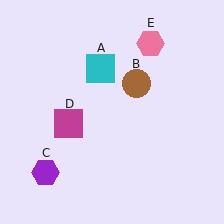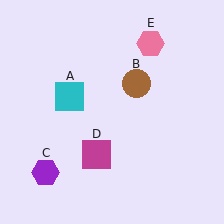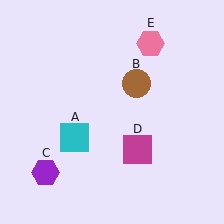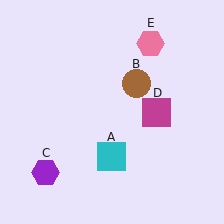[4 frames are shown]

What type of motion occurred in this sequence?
The cyan square (object A), magenta square (object D) rotated counterclockwise around the center of the scene.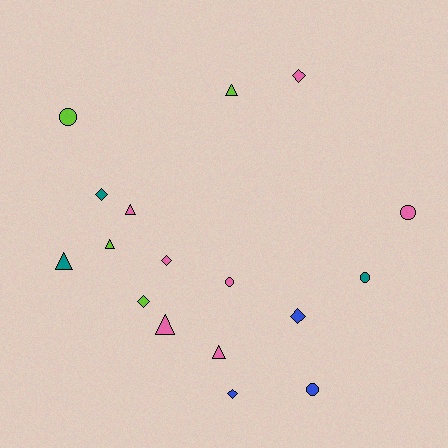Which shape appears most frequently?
Triangle, with 6 objects.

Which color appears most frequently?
Pink, with 7 objects.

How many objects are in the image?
There are 17 objects.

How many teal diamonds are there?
There is 1 teal diamond.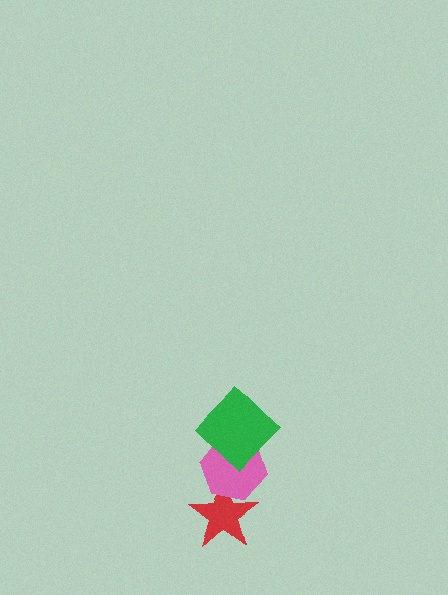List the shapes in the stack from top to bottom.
From top to bottom: the green diamond, the pink hexagon, the red star.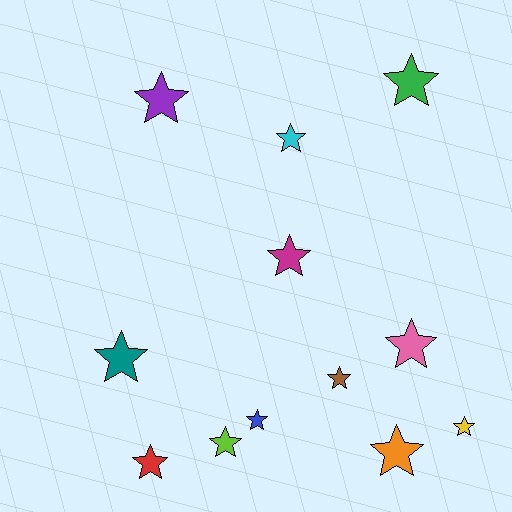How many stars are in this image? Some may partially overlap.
There are 12 stars.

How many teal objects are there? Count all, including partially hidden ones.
There is 1 teal object.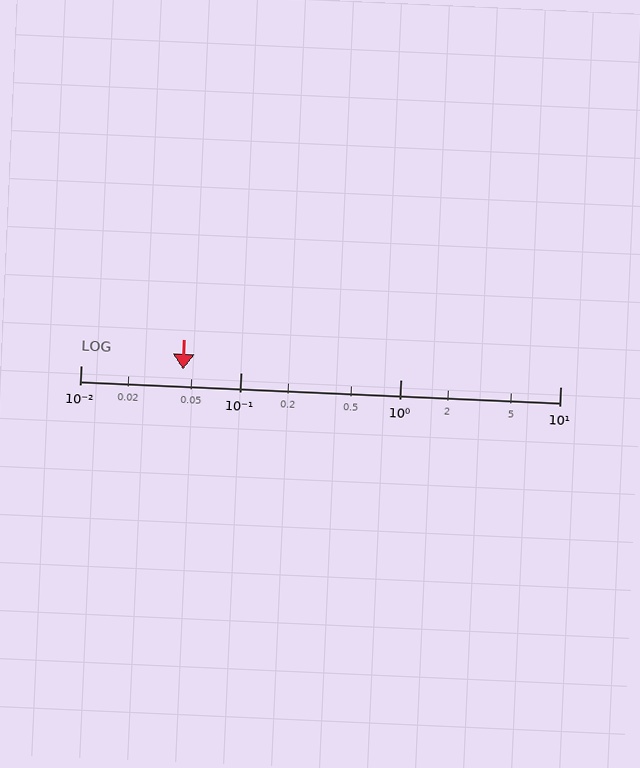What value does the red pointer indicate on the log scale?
The pointer indicates approximately 0.044.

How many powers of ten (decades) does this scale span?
The scale spans 3 decades, from 0.01 to 10.